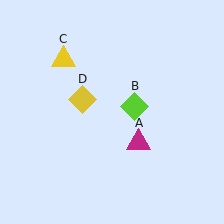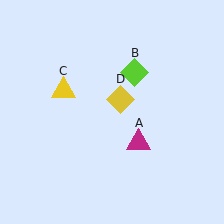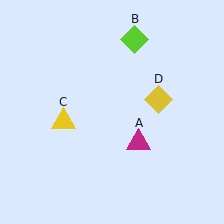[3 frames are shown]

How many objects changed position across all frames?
3 objects changed position: lime diamond (object B), yellow triangle (object C), yellow diamond (object D).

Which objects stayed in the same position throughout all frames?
Magenta triangle (object A) remained stationary.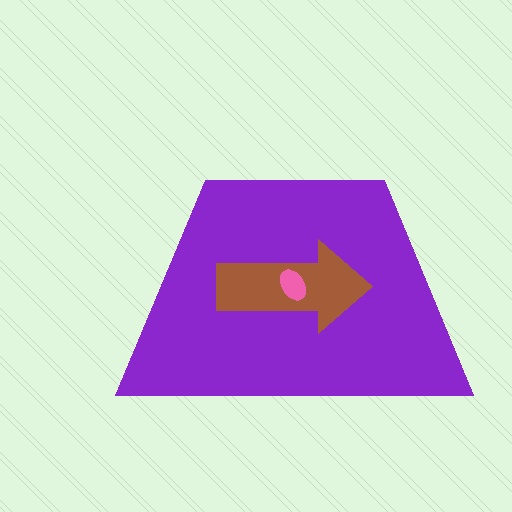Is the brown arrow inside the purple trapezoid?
Yes.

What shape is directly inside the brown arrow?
The pink ellipse.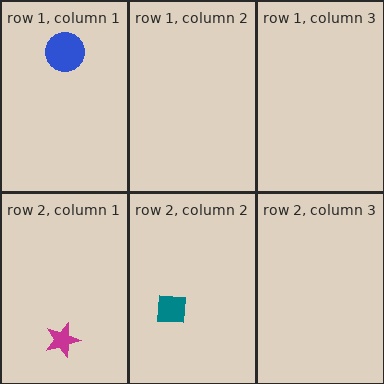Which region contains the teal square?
The row 2, column 2 region.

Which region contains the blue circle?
The row 1, column 1 region.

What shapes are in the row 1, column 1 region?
The blue circle.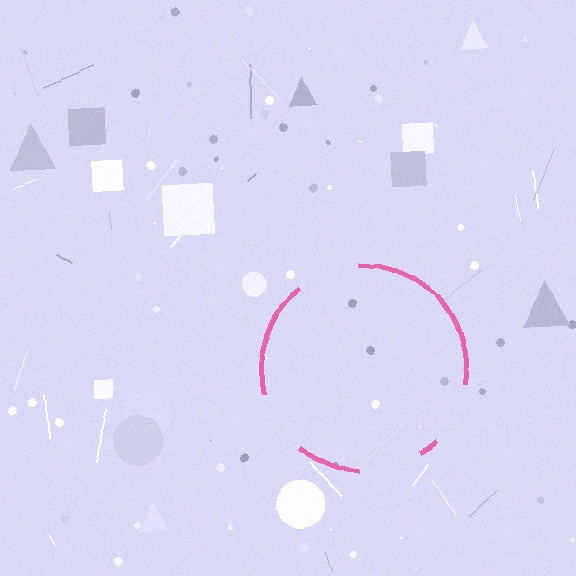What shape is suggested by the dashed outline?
The dashed outline suggests a circle.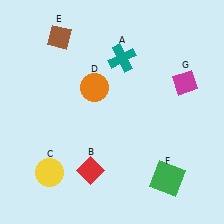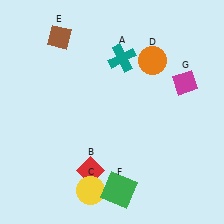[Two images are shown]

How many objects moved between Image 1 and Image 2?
3 objects moved between the two images.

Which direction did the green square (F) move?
The green square (F) moved left.